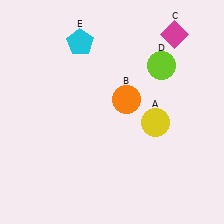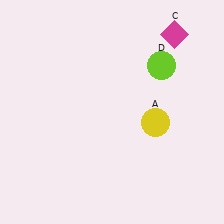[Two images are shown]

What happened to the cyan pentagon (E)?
The cyan pentagon (E) was removed in Image 2. It was in the top-left area of Image 1.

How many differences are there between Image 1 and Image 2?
There are 2 differences between the two images.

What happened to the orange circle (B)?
The orange circle (B) was removed in Image 2. It was in the top-right area of Image 1.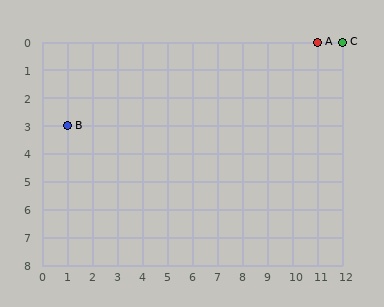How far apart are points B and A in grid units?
Points B and A are 10 columns and 3 rows apart (about 10.4 grid units diagonally).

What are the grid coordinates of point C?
Point C is at grid coordinates (12, 0).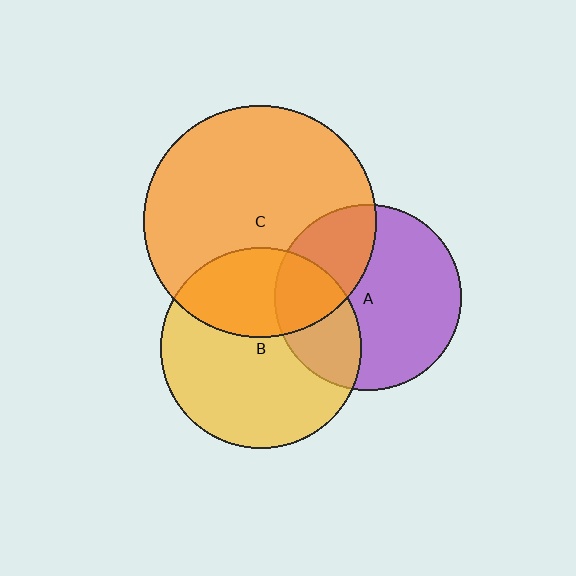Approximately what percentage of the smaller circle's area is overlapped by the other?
Approximately 35%.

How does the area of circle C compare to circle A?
Approximately 1.6 times.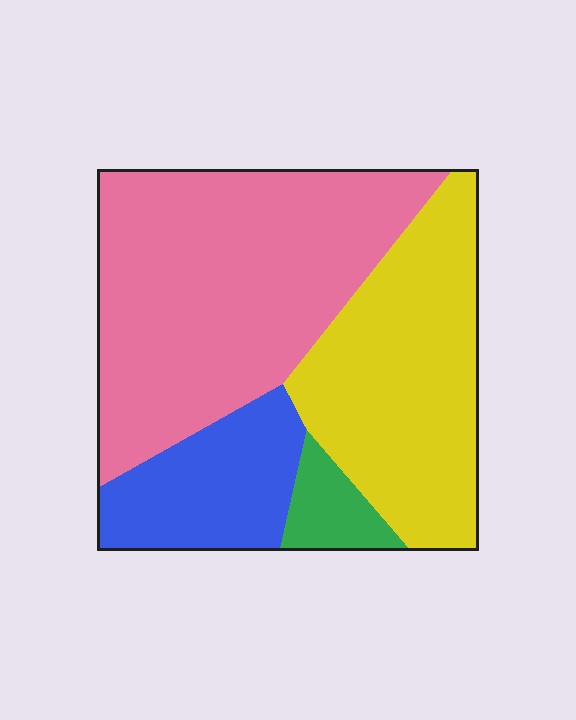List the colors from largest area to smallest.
From largest to smallest: pink, yellow, blue, green.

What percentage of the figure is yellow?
Yellow takes up between a quarter and a half of the figure.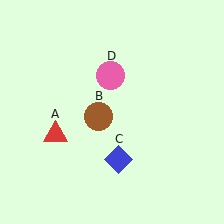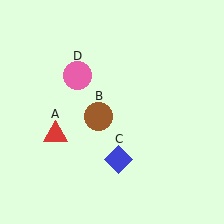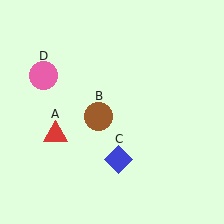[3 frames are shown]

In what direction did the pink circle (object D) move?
The pink circle (object D) moved left.